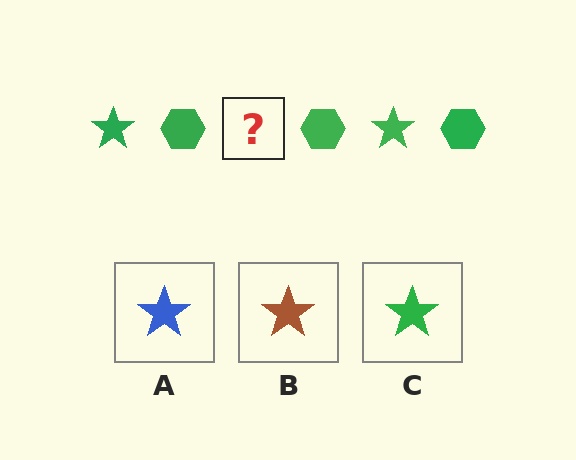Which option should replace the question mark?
Option C.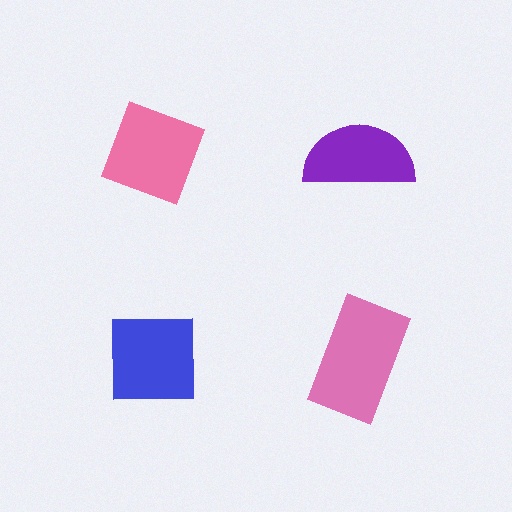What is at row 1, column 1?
A pink diamond.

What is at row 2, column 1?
A blue square.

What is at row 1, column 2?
A purple semicircle.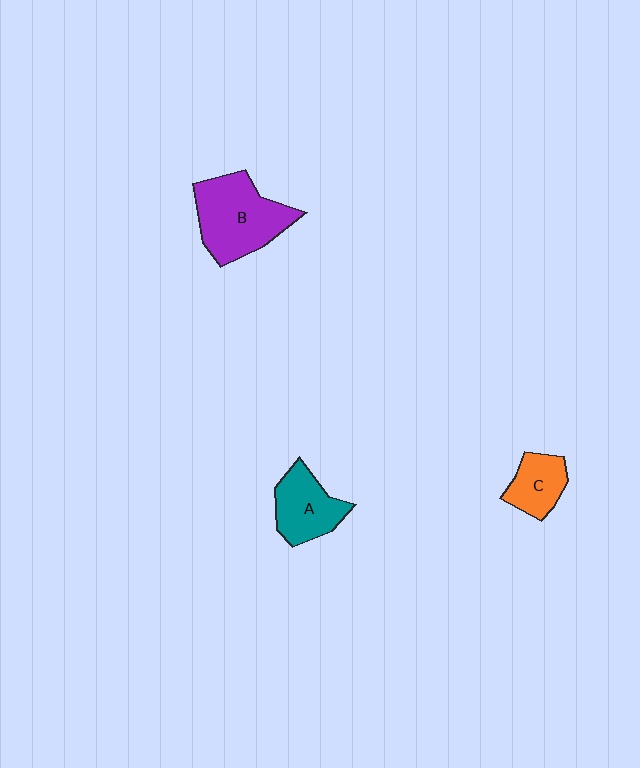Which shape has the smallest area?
Shape C (orange).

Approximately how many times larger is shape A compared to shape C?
Approximately 1.3 times.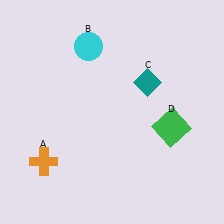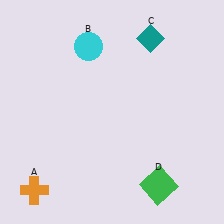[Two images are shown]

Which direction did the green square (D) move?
The green square (D) moved down.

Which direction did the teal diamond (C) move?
The teal diamond (C) moved up.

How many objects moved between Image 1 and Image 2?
3 objects moved between the two images.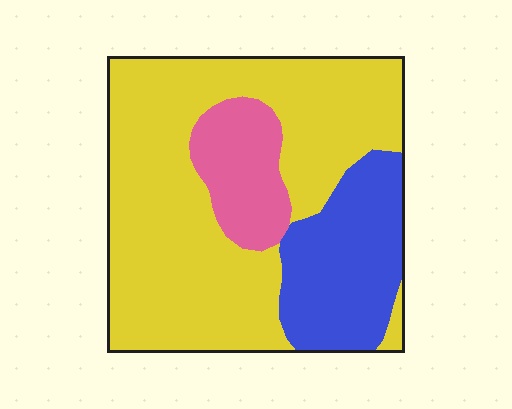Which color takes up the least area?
Pink, at roughly 15%.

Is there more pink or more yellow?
Yellow.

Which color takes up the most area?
Yellow, at roughly 65%.